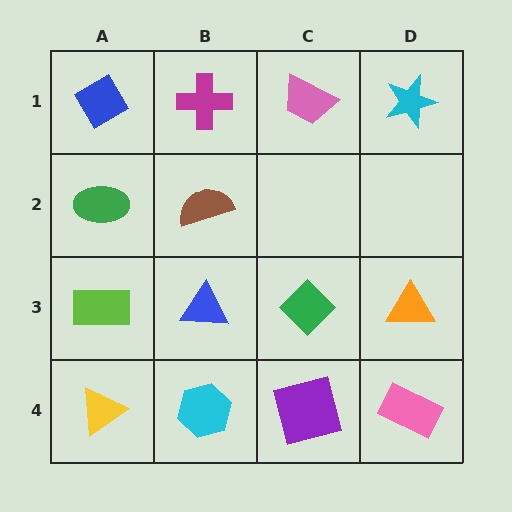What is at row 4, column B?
A cyan hexagon.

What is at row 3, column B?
A blue triangle.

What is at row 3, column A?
A lime rectangle.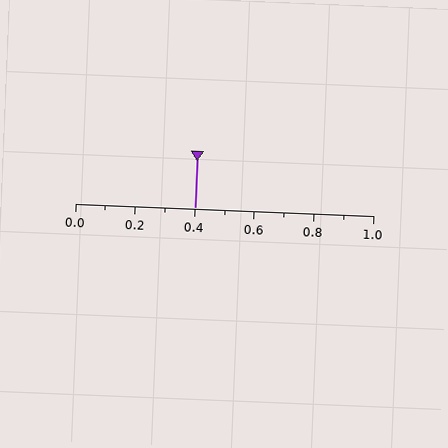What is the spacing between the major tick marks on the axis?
The major ticks are spaced 0.2 apart.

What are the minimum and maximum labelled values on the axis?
The axis runs from 0.0 to 1.0.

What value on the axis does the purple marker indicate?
The marker indicates approximately 0.4.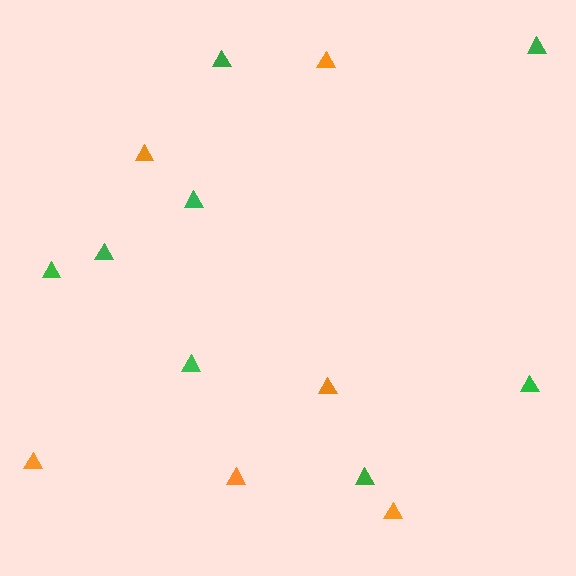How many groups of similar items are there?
There are 2 groups: one group of green triangles (8) and one group of orange triangles (6).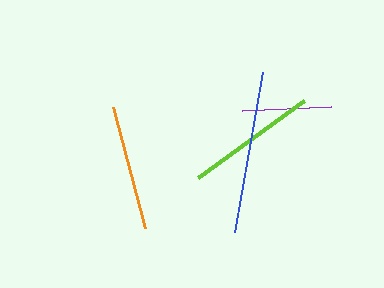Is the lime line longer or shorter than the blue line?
The blue line is longer than the lime line.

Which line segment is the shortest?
The purple line is the shortest at approximately 88 pixels.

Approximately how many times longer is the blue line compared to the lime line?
The blue line is approximately 1.2 times the length of the lime line.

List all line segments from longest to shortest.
From longest to shortest: blue, lime, orange, purple.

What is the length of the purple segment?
The purple segment is approximately 88 pixels long.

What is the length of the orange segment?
The orange segment is approximately 125 pixels long.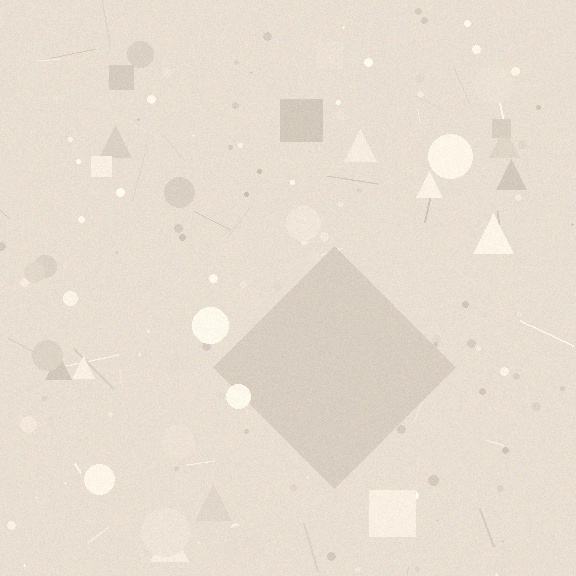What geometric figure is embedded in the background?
A diamond is embedded in the background.